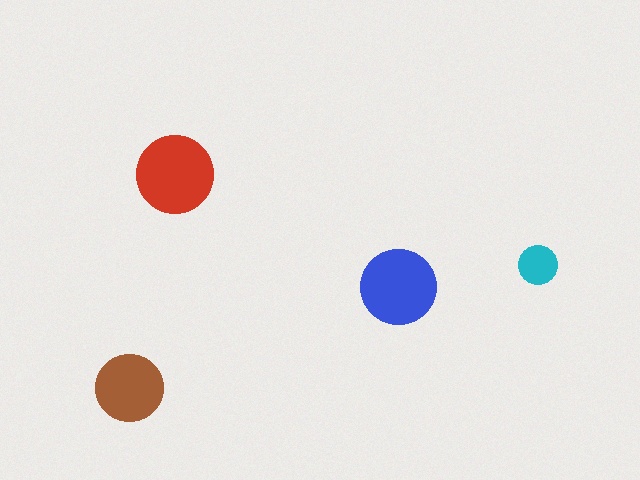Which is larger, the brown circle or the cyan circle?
The brown one.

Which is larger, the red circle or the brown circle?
The red one.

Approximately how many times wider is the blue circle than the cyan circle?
About 2 times wider.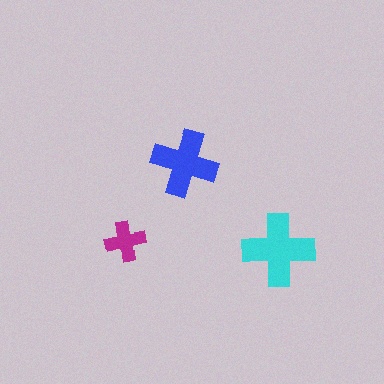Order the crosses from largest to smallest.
the cyan one, the blue one, the magenta one.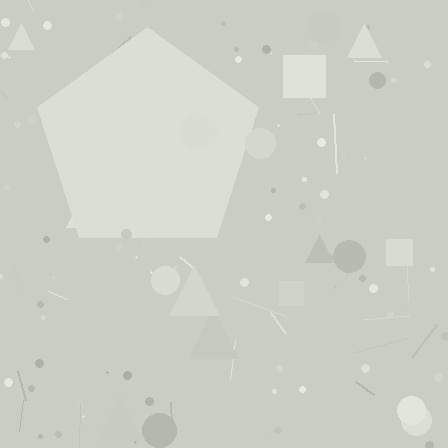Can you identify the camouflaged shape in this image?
The camouflaged shape is a pentagon.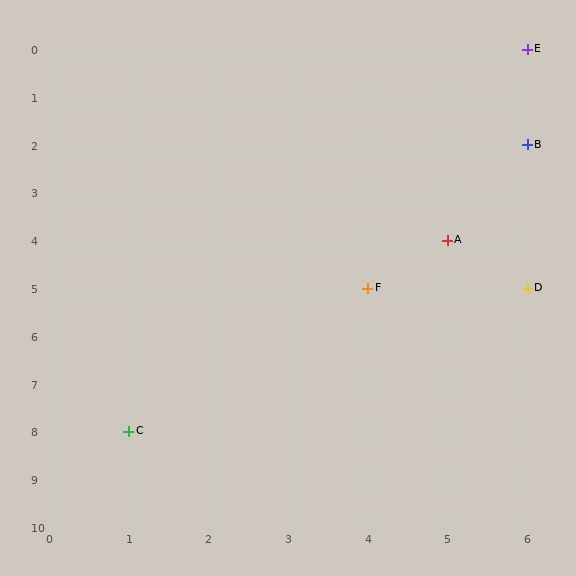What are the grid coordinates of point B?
Point B is at grid coordinates (6, 2).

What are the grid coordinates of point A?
Point A is at grid coordinates (5, 4).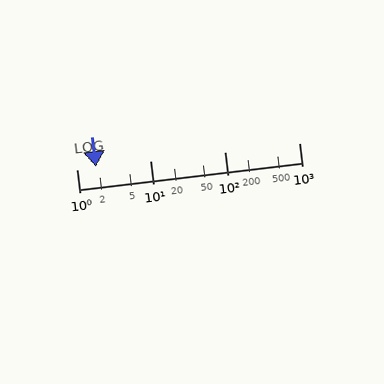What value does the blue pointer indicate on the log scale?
The pointer indicates approximately 1.8.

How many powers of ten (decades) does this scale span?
The scale spans 3 decades, from 1 to 1000.